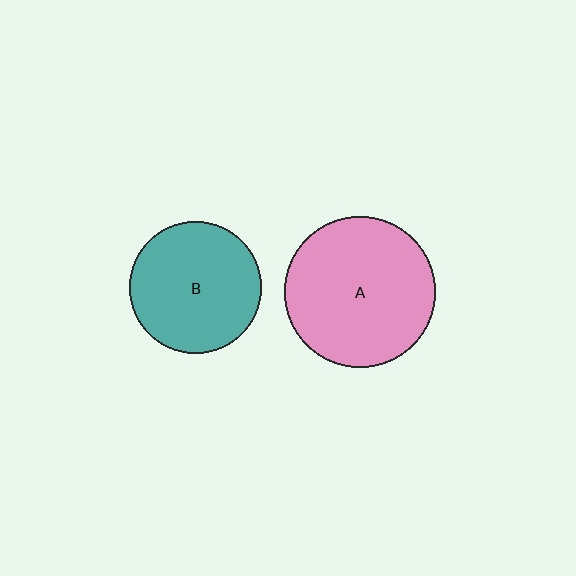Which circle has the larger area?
Circle A (pink).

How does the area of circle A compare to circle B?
Approximately 1.3 times.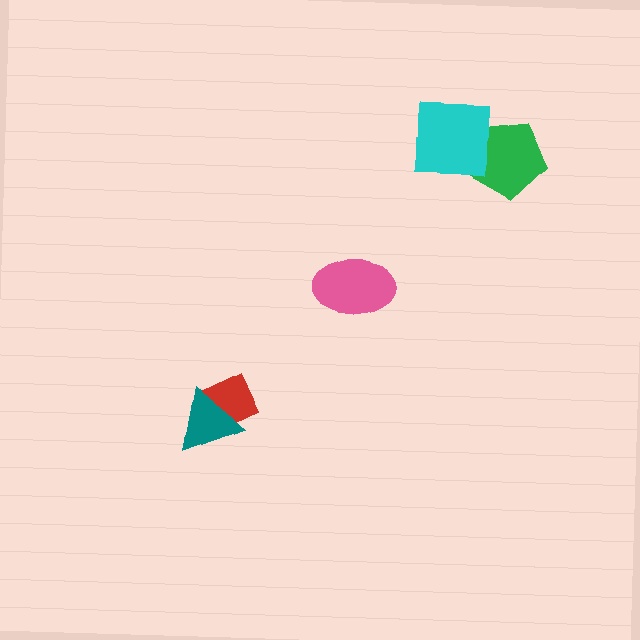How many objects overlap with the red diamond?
1 object overlaps with the red diamond.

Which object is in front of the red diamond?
The teal triangle is in front of the red diamond.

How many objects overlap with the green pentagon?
1 object overlaps with the green pentagon.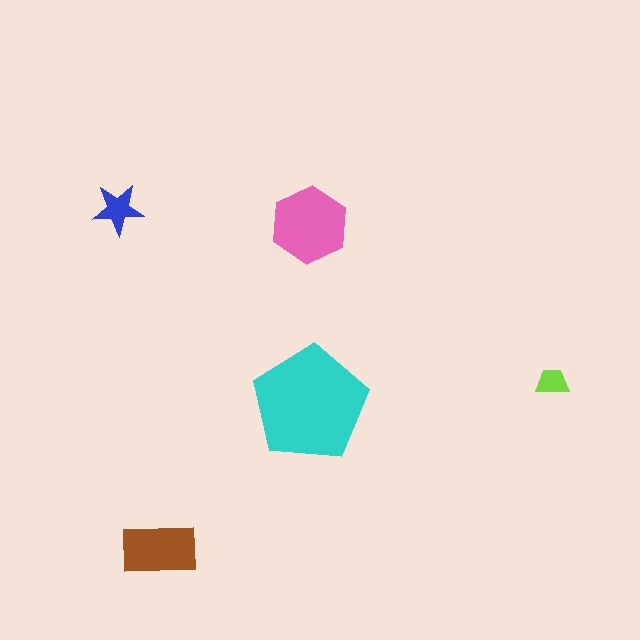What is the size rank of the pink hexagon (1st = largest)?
2nd.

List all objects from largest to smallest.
The cyan pentagon, the pink hexagon, the brown rectangle, the blue star, the lime trapezoid.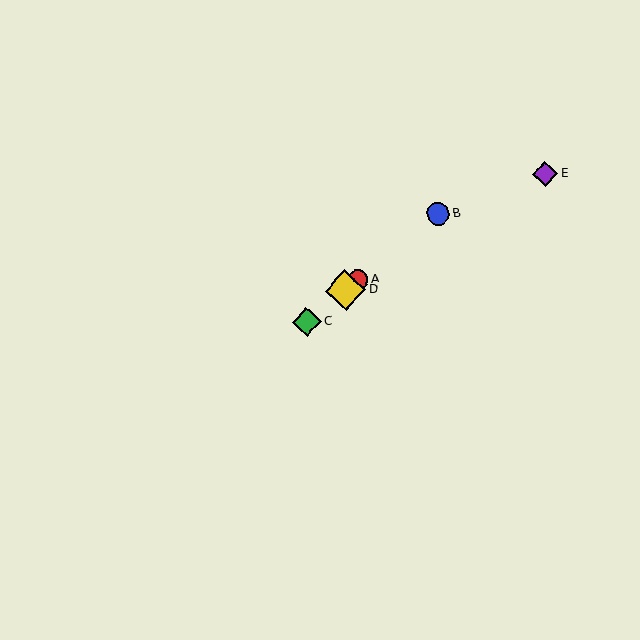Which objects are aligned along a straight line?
Objects A, B, C, D are aligned along a straight line.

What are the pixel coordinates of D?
Object D is at (345, 290).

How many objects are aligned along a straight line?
4 objects (A, B, C, D) are aligned along a straight line.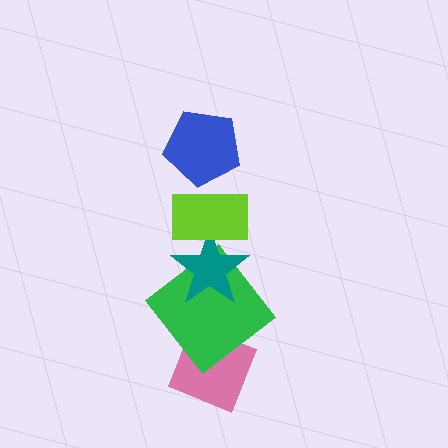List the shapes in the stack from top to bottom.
From top to bottom: the blue pentagon, the lime rectangle, the teal star, the green diamond, the pink diamond.